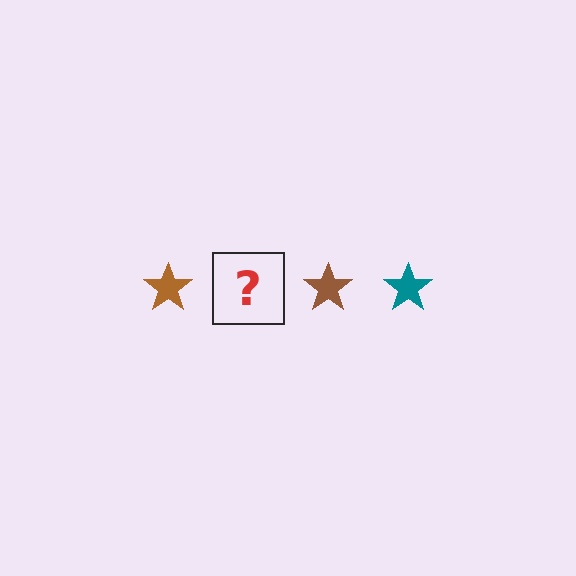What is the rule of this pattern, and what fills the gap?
The rule is that the pattern cycles through brown, teal stars. The gap should be filled with a teal star.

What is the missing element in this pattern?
The missing element is a teal star.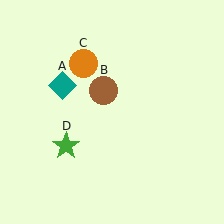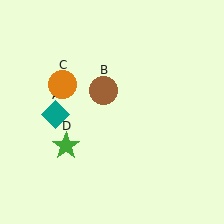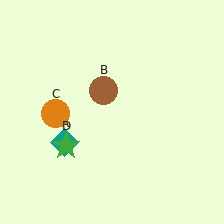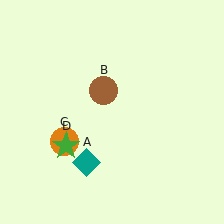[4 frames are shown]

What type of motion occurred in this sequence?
The teal diamond (object A), orange circle (object C) rotated counterclockwise around the center of the scene.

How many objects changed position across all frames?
2 objects changed position: teal diamond (object A), orange circle (object C).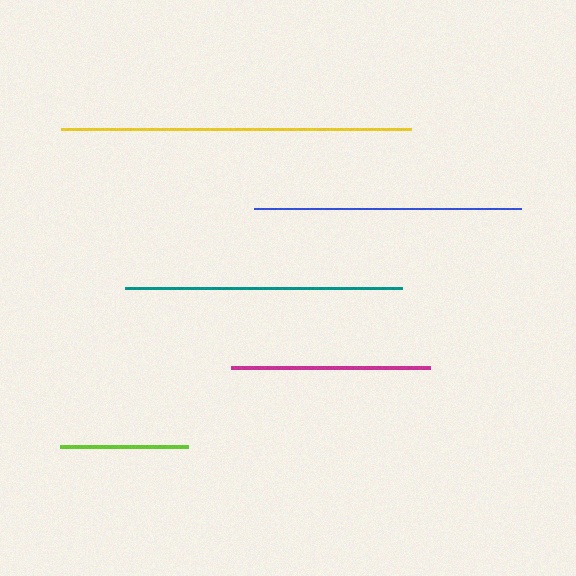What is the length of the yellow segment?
The yellow segment is approximately 350 pixels long.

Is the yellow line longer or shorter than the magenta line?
The yellow line is longer than the magenta line.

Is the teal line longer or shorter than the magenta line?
The teal line is longer than the magenta line.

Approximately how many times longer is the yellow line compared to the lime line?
The yellow line is approximately 2.7 times the length of the lime line.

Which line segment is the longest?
The yellow line is the longest at approximately 350 pixels.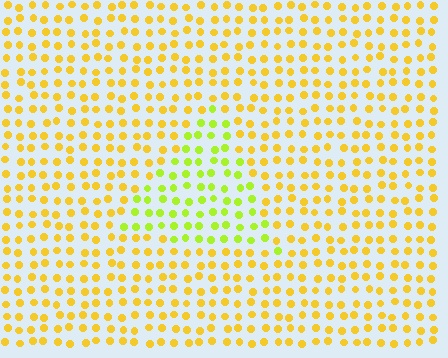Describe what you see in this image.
The image is filled with small yellow elements in a uniform arrangement. A triangle-shaped region is visible where the elements are tinted to a slightly different hue, forming a subtle color boundary.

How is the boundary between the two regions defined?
The boundary is defined purely by a slight shift in hue (about 35 degrees). Spacing, size, and orientation are identical on both sides.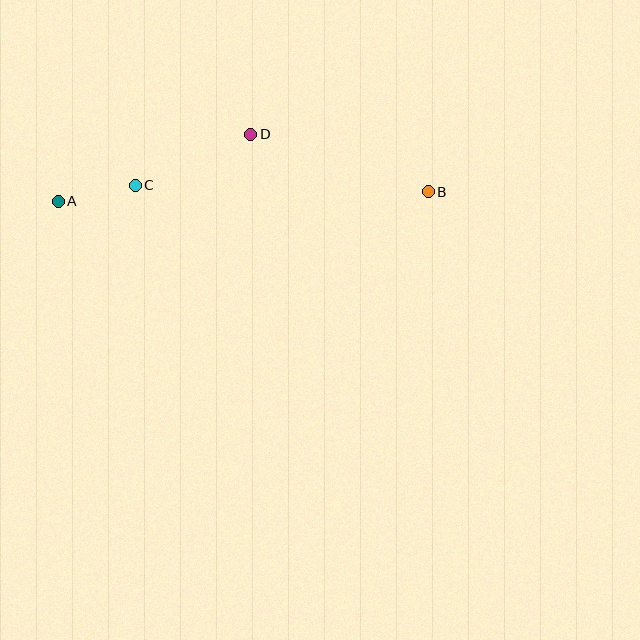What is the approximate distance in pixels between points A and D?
The distance between A and D is approximately 204 pixels.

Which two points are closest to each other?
Points A and C are closest to each other.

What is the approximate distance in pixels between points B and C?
The distance between B and C is approximately 293 pixels.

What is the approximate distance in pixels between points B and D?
The distance between B and D is approximately 186 pixels.